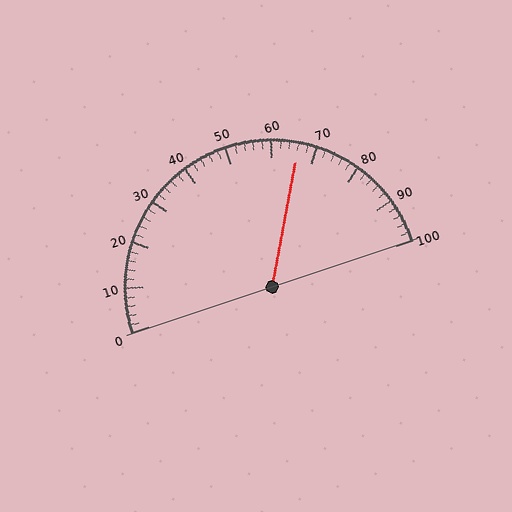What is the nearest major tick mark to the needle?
The nearest major tick mark is 70.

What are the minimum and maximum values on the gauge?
The gauge ranges from 0 to 100.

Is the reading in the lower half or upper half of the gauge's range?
The reading is in the upper half of the range (0 to 100).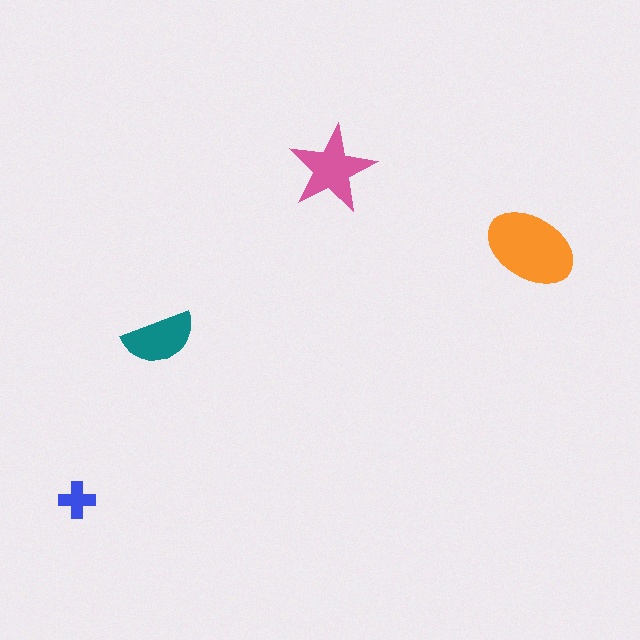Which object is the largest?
The orange ellipse.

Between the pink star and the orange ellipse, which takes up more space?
The orange ellipse.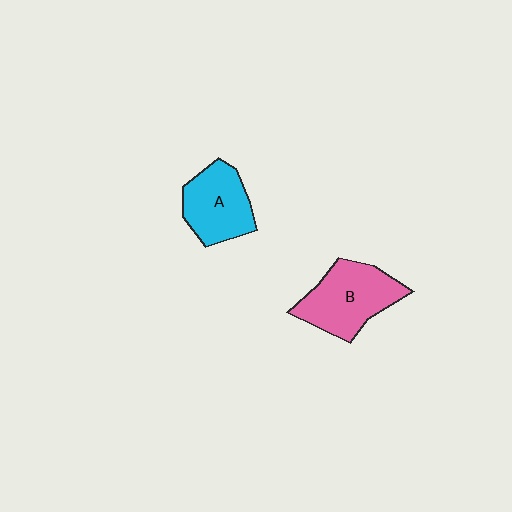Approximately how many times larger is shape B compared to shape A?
Approximately 1.2 times.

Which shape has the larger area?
Shape B (pink).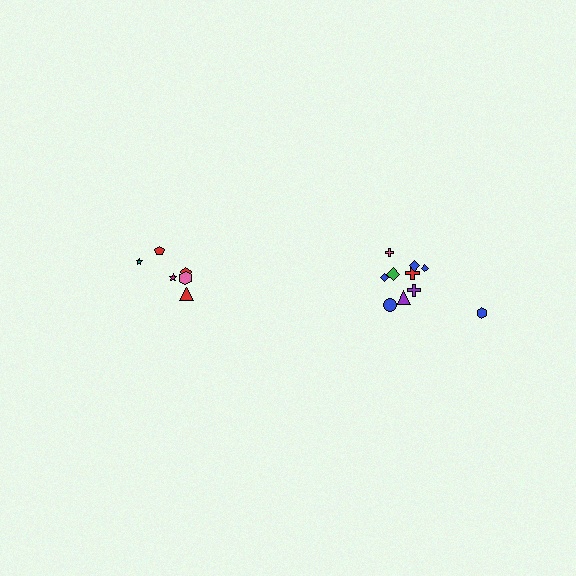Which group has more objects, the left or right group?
The right group.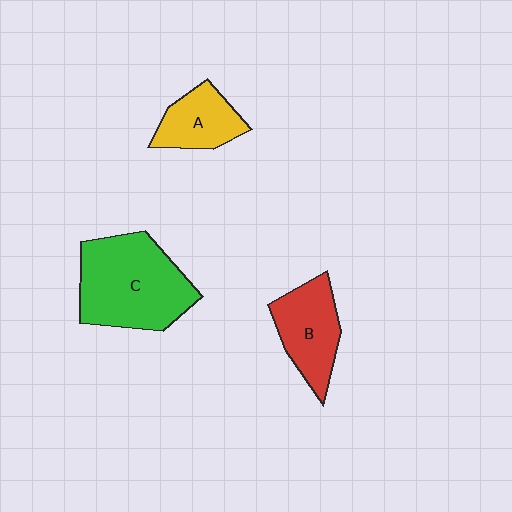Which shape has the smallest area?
Shape A (yellow).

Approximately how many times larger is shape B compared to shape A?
Approximately 1.3 times.